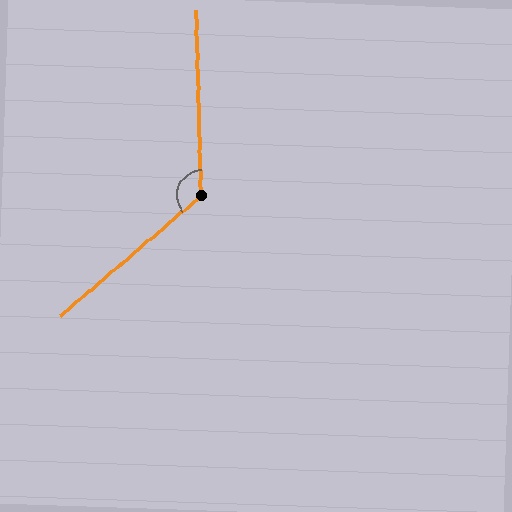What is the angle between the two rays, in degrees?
Approximately 129 degrees.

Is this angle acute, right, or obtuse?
It is obtuse.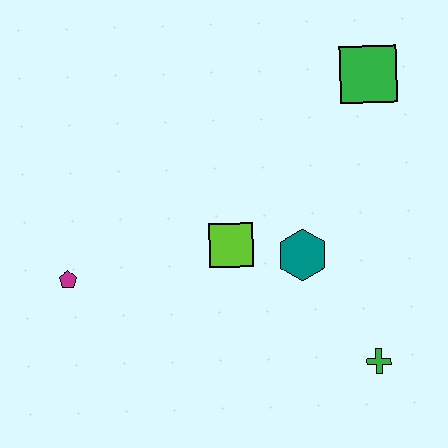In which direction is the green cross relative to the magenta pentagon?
The green cross is to the right of the magenta pentagon.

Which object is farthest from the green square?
The magenta pentagon is farthest from the green square.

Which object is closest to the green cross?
The teal hexagon is closest to the green cross.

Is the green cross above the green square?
No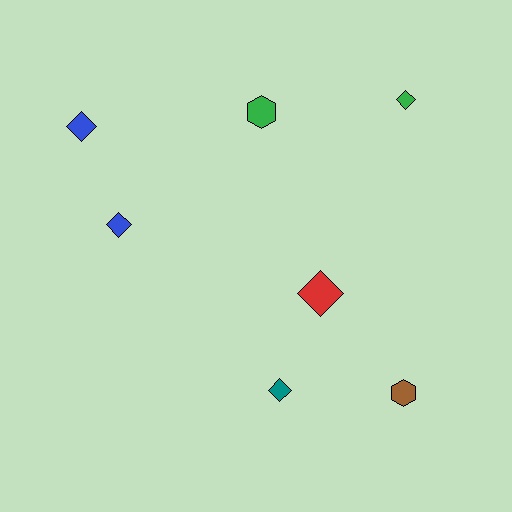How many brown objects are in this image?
There is 1 brown object.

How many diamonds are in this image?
There are 5 diamonds.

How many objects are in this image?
There are 7 objects.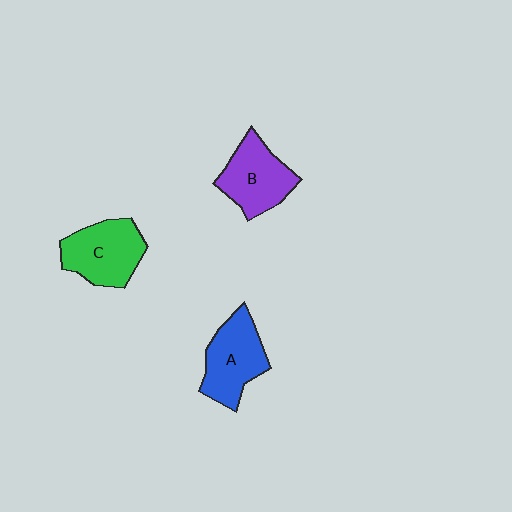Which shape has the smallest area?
Shape B (purple).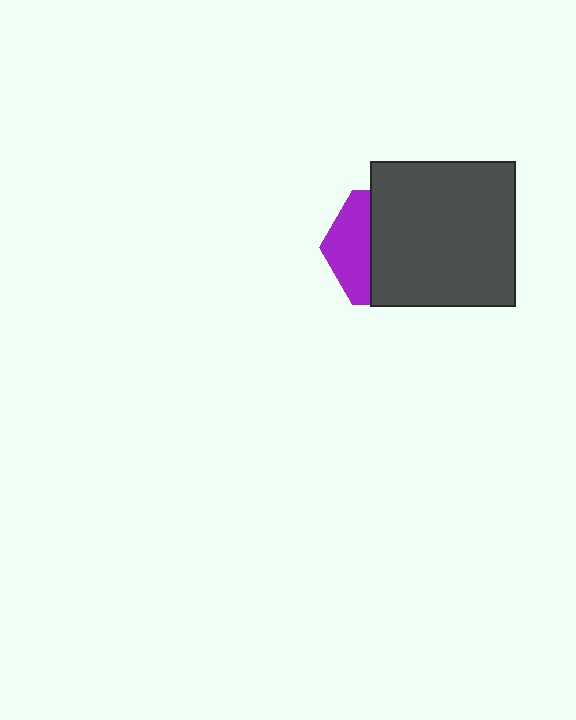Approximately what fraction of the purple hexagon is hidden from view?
Roughly 66% of the purple hexagon is hidden behind the dark gray square.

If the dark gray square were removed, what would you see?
You would see the complete purple hexagon.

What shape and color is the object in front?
The object in front is a dark gray square.